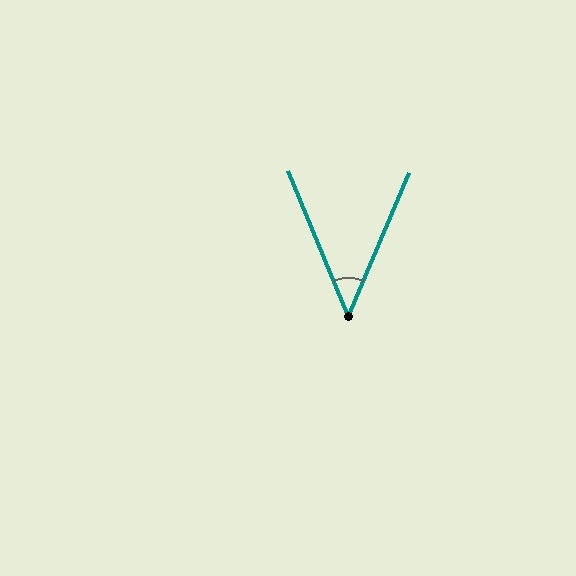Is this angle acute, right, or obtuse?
It is acute.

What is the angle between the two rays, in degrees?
Approximately 46 degrees.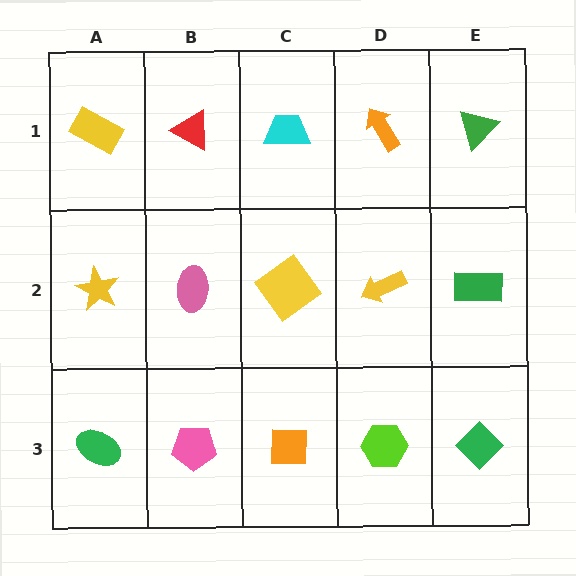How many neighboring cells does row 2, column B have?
4.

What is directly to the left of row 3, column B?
A green ellipse.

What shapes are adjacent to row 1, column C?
A yellow diamond (row 2, column C), a red triangle (row 1, column B), an orange arrow (row 1, column D).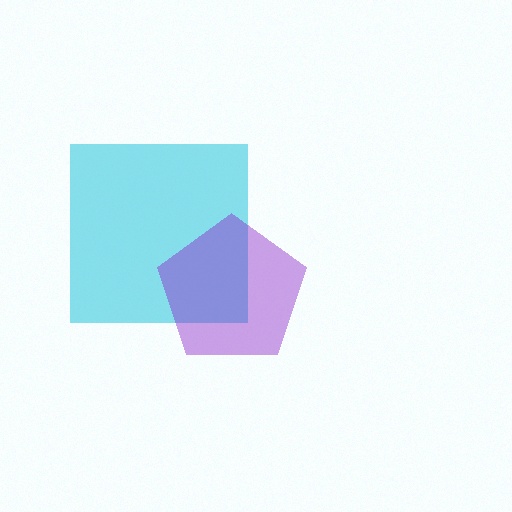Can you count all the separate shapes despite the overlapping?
Yes, there are 2 separate shapes.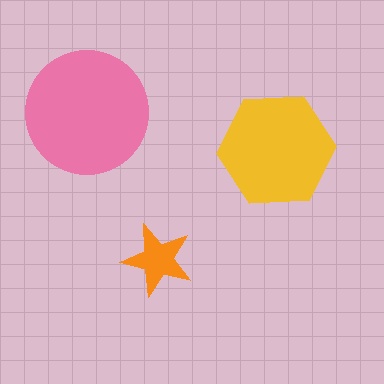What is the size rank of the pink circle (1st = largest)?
1st.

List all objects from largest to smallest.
The pink circle, the yellow hexagon, the orange star.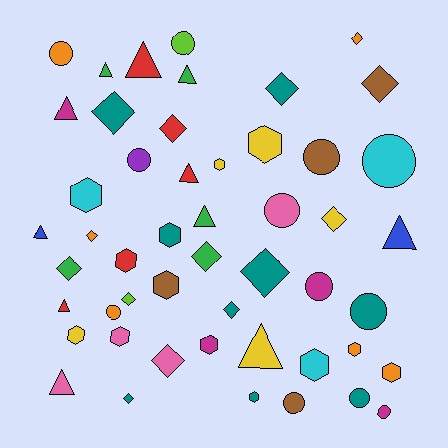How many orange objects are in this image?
There are 6 orange objects.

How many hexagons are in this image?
There are 13 hexagons.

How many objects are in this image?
There are 50 objects.